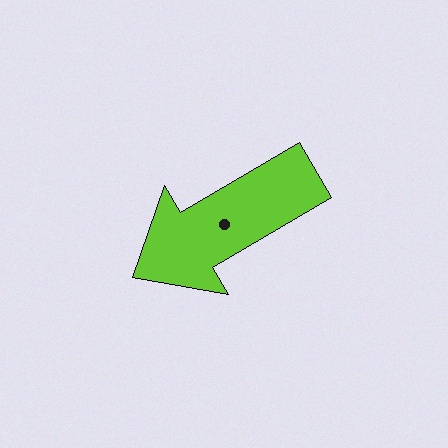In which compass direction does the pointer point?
Southwest.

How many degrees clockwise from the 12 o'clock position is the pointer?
Approximately 240 degrees.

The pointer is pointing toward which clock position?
Roughly 8 o'clock.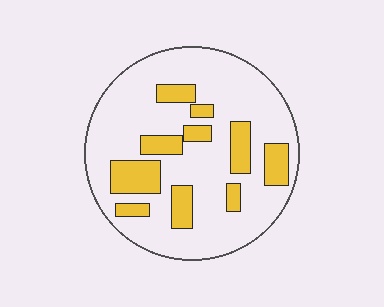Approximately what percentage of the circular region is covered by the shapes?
Approximately 25%.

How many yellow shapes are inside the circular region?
10.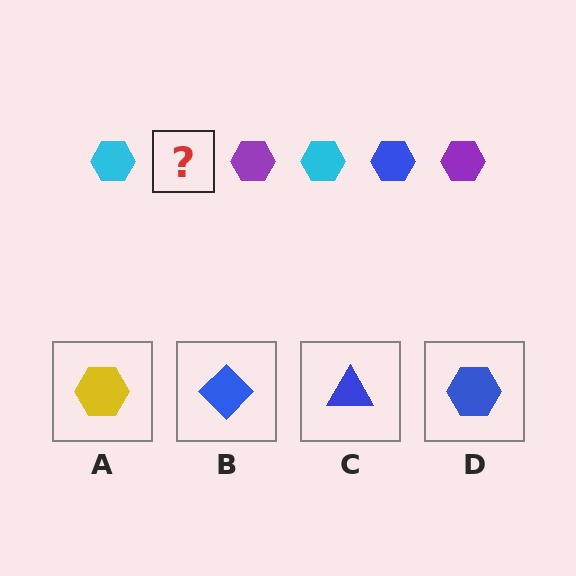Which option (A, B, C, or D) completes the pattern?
D.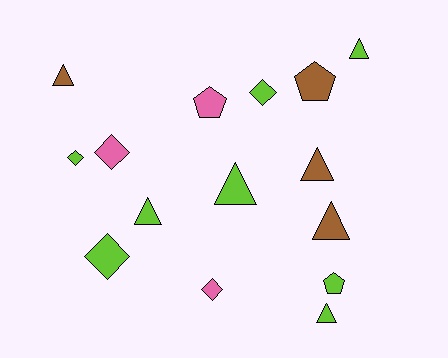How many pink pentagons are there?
There is 1 pink pentagon.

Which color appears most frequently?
Lime, with 8 objects.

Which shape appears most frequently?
Triangle, with 7 objects.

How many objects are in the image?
There are 15 objects.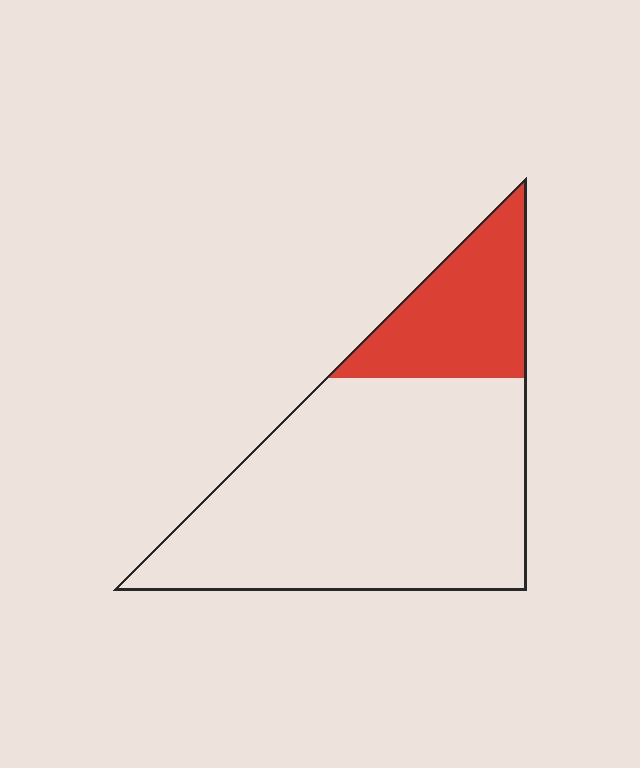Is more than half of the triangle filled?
No.